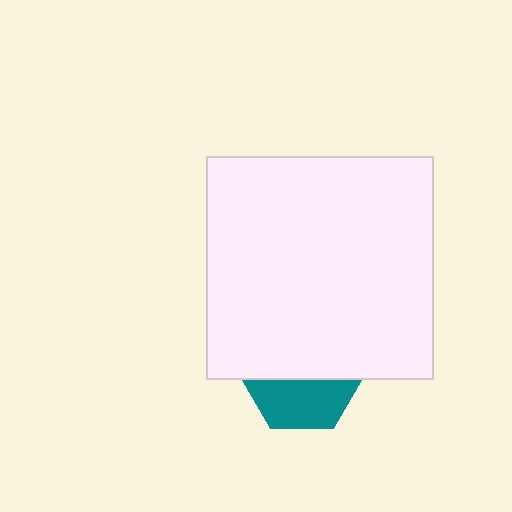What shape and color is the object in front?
The object in front is a white rectangle.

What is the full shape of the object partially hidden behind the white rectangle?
The partially hidden object is a teal hexagon.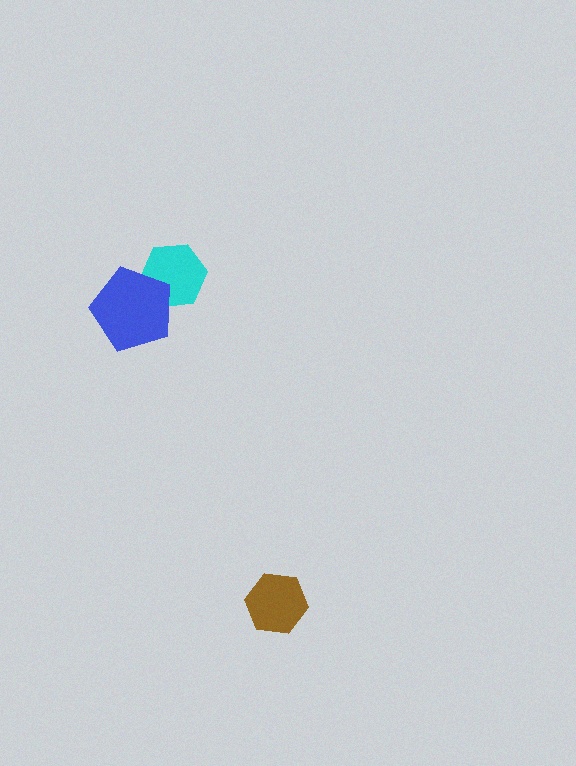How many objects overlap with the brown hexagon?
0 objects overlap with the brown hexagon.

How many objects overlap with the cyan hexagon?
1 object overlaps with the cyan hexagon.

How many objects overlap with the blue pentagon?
1 object overlaps with the blue pentagon.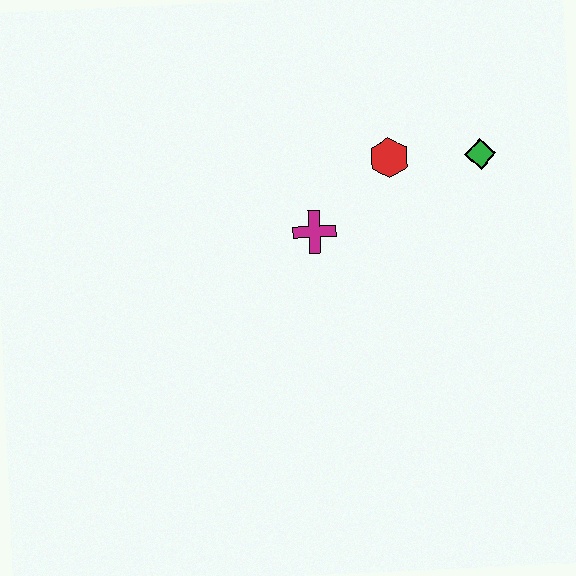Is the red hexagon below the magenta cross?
No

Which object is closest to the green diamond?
The red hexagon is closest to the green diamond.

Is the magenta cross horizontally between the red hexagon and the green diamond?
No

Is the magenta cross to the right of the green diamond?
No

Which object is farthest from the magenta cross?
The green diamond is farthest from the magenta cross.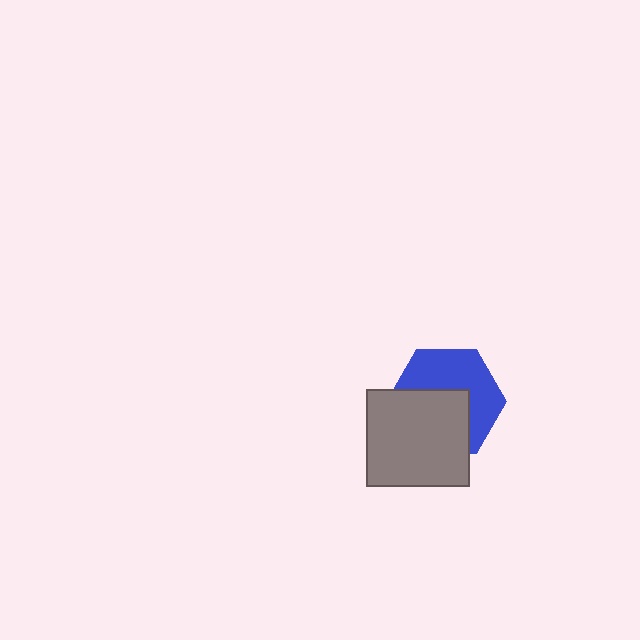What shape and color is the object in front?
The object in front is a gray rectangle.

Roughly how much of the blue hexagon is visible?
About half of it is visible (roughly 52%).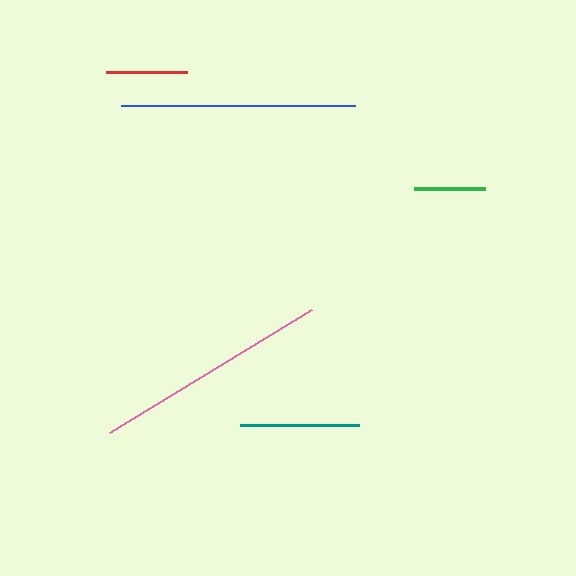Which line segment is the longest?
The pink line is the longest at approximately 236 pixels.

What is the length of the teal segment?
The teal segment is approximately 119 pixels long.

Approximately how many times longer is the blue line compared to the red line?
The blue line is approximately 2.9 times the length of the red line.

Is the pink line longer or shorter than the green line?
The pink line is longer than the green line.